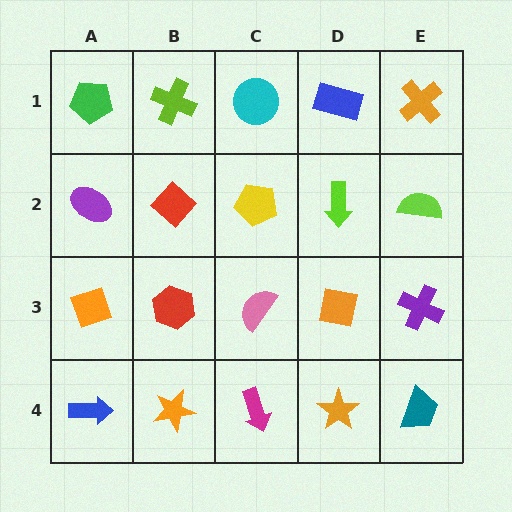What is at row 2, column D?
A lime arrow.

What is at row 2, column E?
A lime semicircle.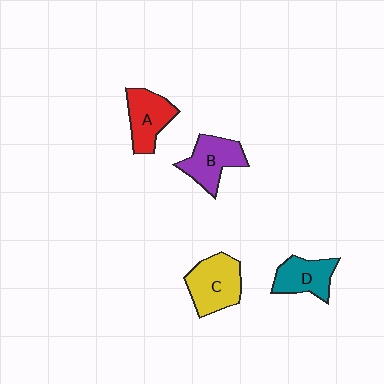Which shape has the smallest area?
Shape D (teal).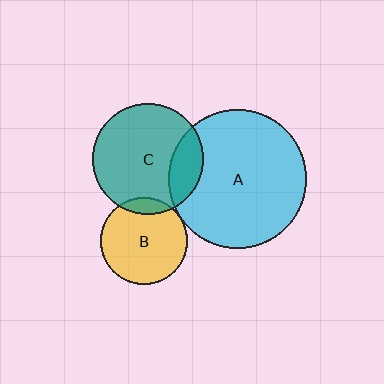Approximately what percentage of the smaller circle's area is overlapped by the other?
Approximately 5%.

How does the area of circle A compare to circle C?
Approximately 1.6 times.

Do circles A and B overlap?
Yes.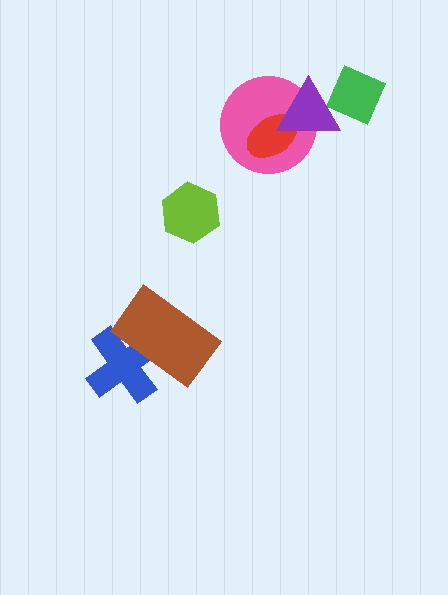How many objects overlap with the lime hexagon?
0 objects overlap with the lime hexagon.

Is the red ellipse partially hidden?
Yes, it is partially covered by another shape.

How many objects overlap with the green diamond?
1 object overlaps with the green diamond.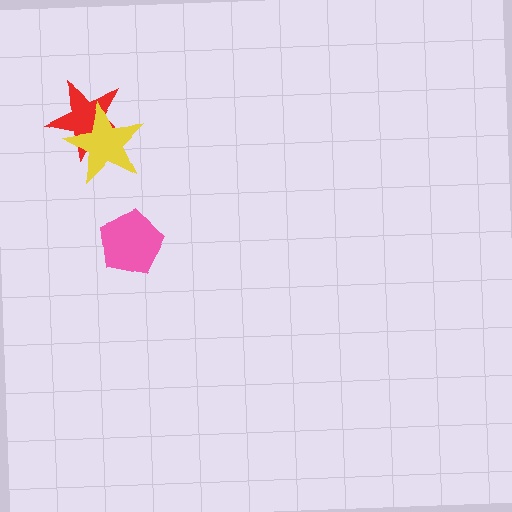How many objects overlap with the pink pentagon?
0 objects overlap with the pink pentagon.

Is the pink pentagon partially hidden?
No, no other shape covers it.